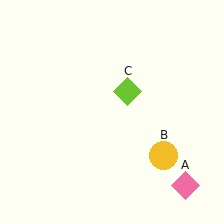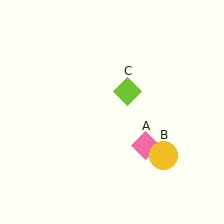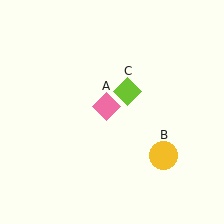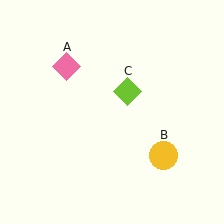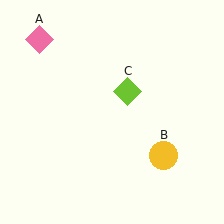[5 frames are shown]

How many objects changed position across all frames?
1 object changed position: pink diamond (object A).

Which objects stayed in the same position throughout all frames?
Yellow circle (object B) and lime diamond (object C) remained stationary.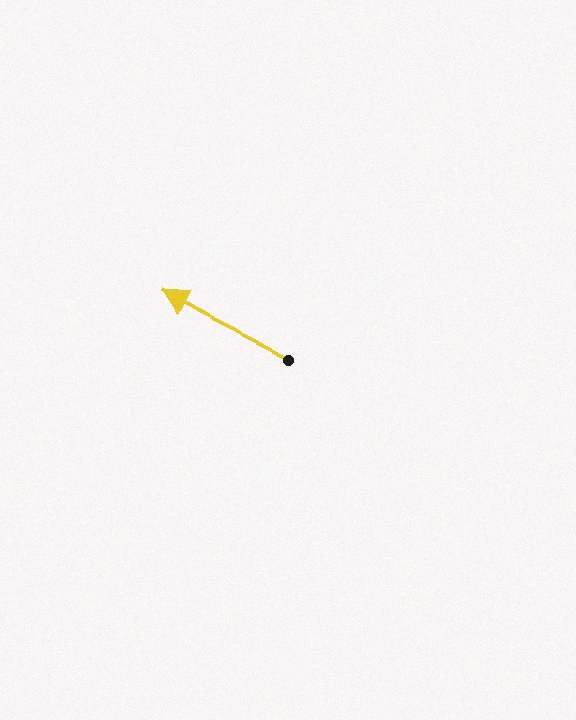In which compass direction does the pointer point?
Northwest.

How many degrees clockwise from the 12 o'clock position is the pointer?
Approximately 297 degrees.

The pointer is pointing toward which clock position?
Roughly 10 o'clock.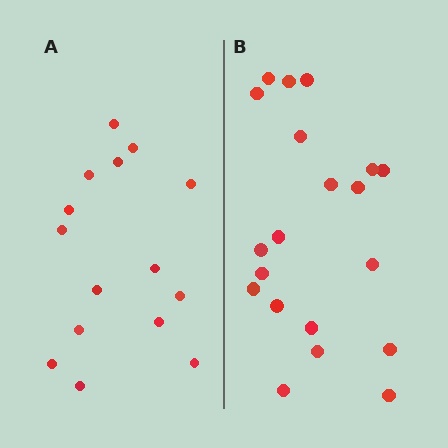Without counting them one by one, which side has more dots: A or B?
Region B (the right region) has more dots.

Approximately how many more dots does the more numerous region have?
Region B has about 5 more dots than region A.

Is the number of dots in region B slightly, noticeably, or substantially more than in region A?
Region B has noticeably more, but not dramatically so. The ratio is roughly 1.3 to 1.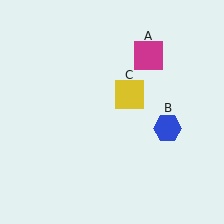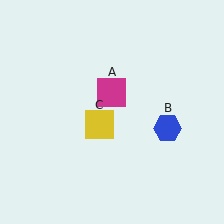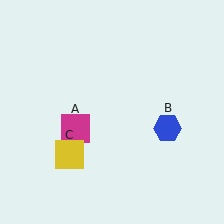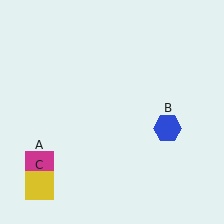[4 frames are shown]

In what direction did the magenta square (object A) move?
The magenta square (object A) moved down and to the left.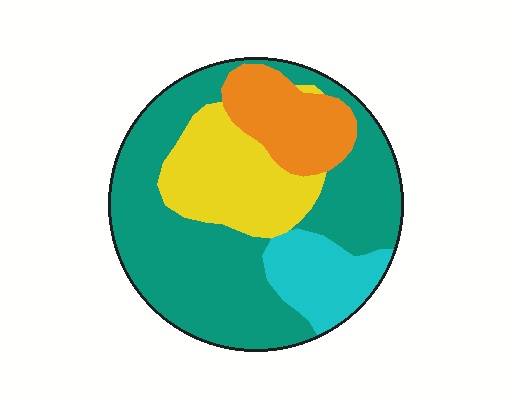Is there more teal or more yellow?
Teal.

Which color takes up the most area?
Teal, at roughly 55%.